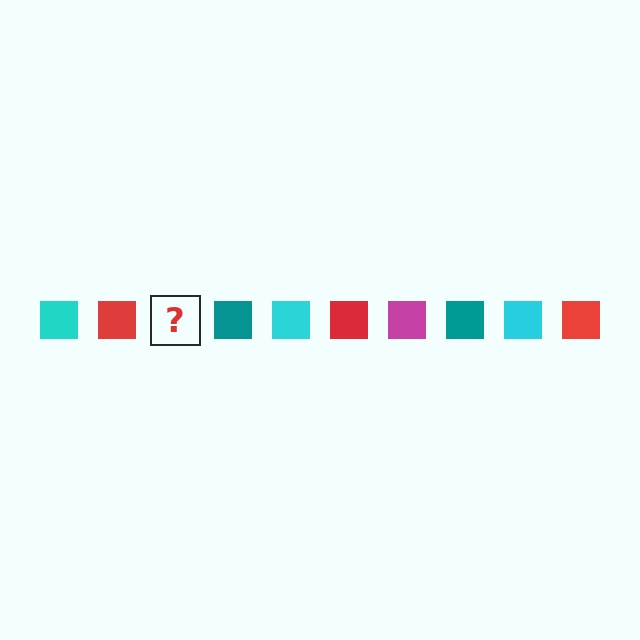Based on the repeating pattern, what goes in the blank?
The blank should be a magenta square.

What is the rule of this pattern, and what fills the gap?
The rule is that the pattern cycles through cyan, red, magenta, teal squares. The gap should be filled with a magenta square.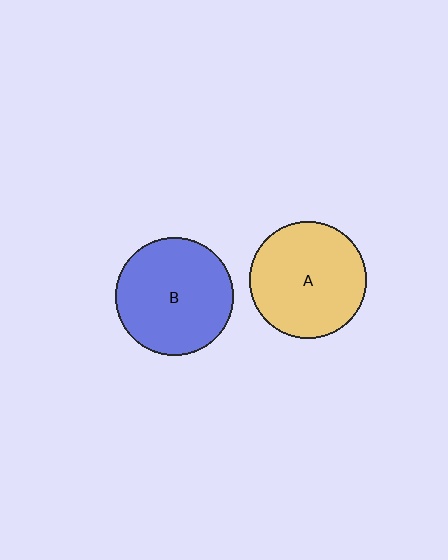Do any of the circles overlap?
No, none of the circles overlap.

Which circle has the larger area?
Circle B (blue).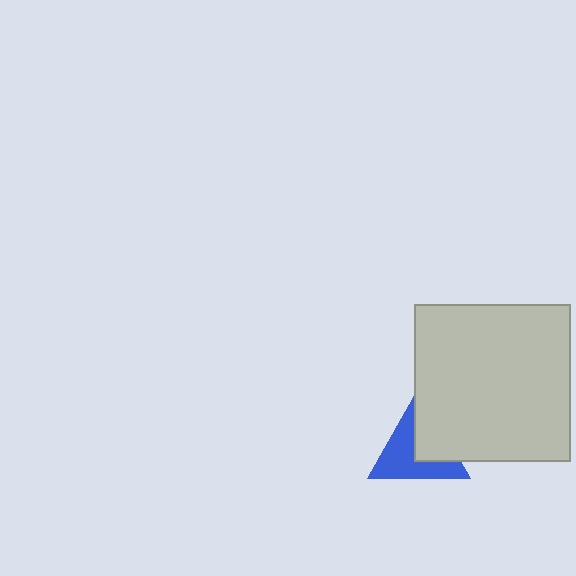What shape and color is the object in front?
The object in front is a light gray square.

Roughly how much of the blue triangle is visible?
About half of it is visible (roughly 60%).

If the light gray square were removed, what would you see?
You would see the complete blue triangle.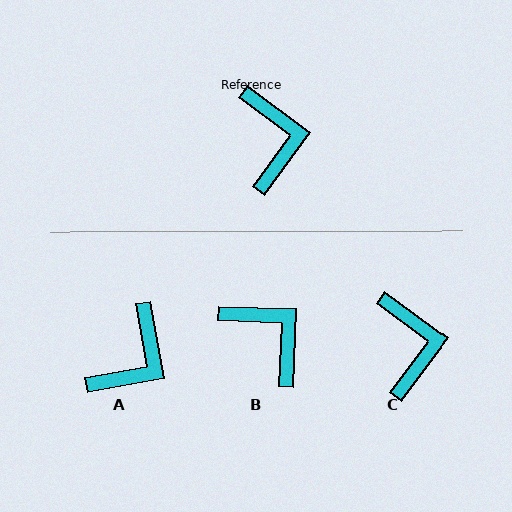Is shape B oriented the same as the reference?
No, it is off by about 34 degrees.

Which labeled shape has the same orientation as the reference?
C.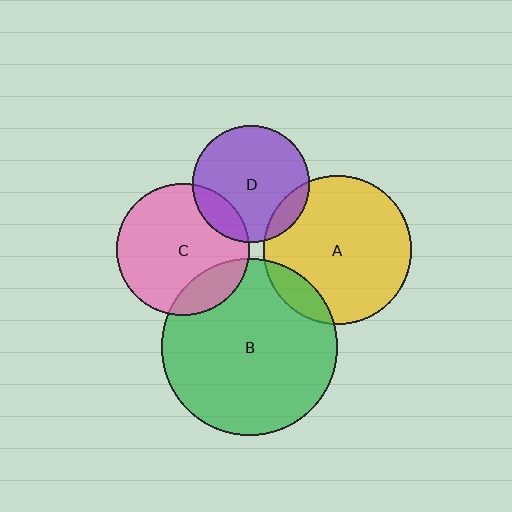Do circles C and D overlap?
Yes.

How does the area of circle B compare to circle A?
Approximately 1.4 times.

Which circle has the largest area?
Circle B (green).